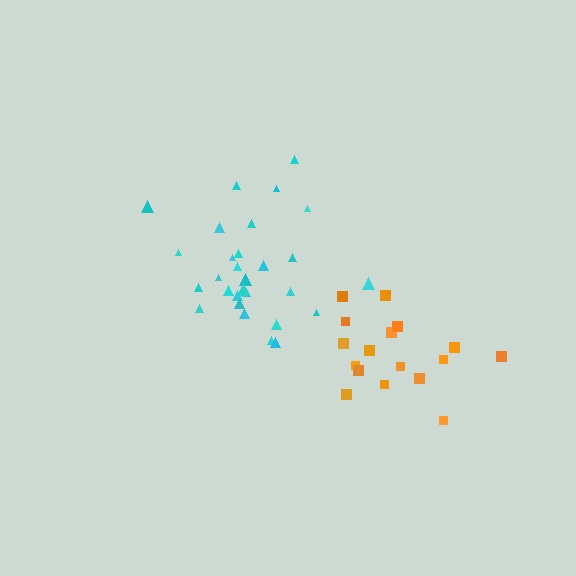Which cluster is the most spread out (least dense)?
Orange.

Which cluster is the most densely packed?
Cyan.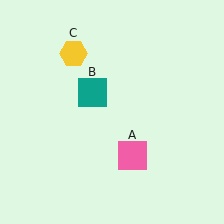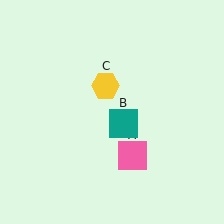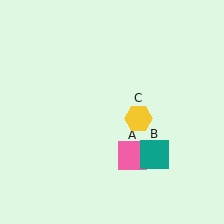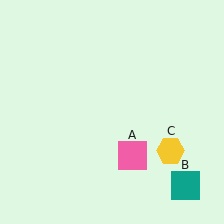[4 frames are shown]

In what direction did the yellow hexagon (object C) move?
The yellow hexagon (object C) moved down and to the right.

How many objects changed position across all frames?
2 objects changed position: teal square (object B), yellow hexagon (object C).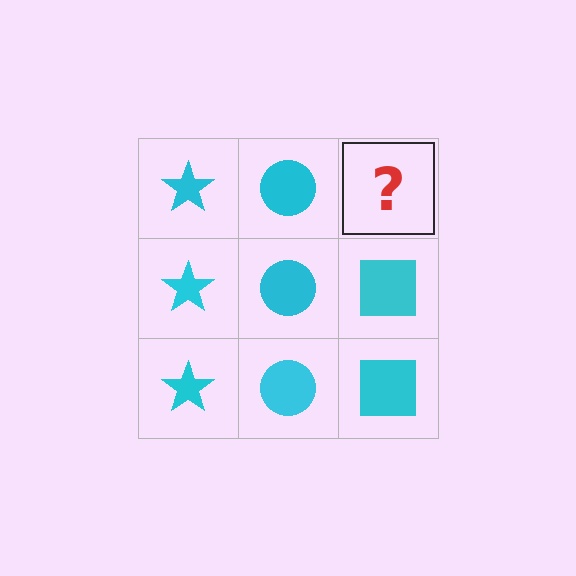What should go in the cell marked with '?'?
The missing cell should contain a cyan square.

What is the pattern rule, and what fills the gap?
The rule is that each column has a consistent shape. The gap should be filled with a cyan square.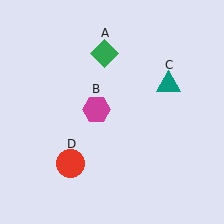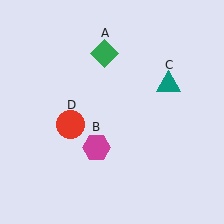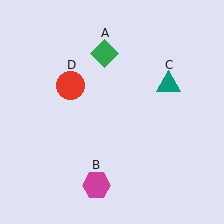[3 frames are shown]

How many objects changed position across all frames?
2 objects changed position: magenta hexagon (object B), red circle (object D).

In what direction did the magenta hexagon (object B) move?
The magenta hexagon (object B) moved down.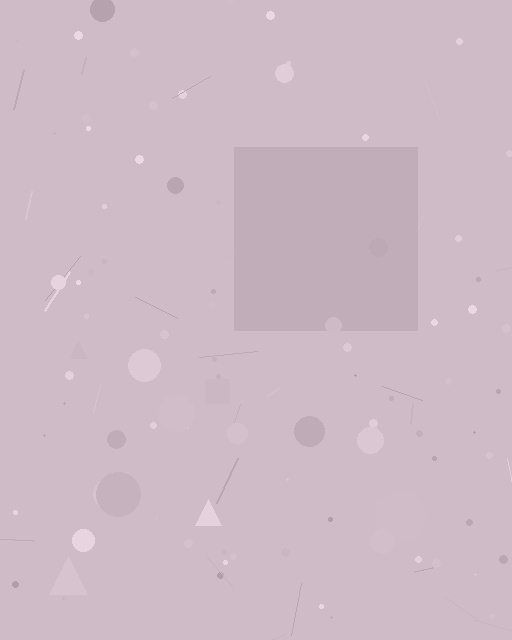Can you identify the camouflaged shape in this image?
The camouflaged shape is a square.